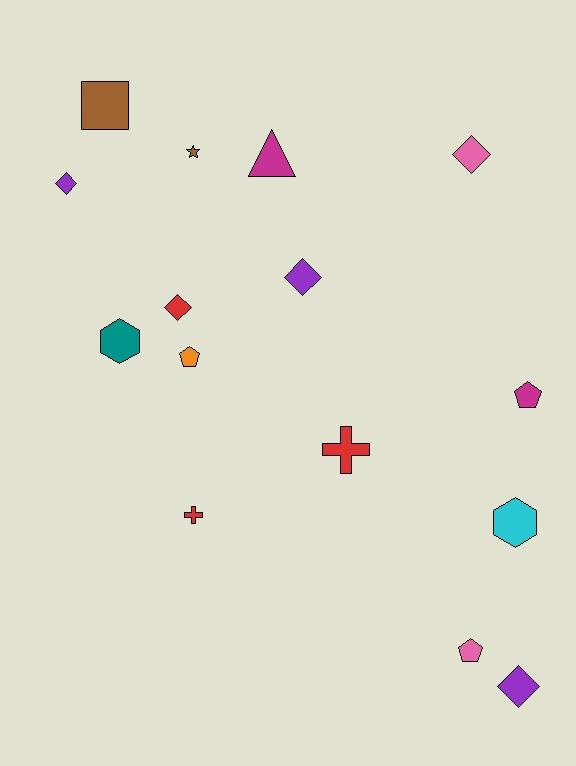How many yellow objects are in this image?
There are no yellow objects.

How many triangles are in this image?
There is 1 triangle.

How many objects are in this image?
There are 15 objects.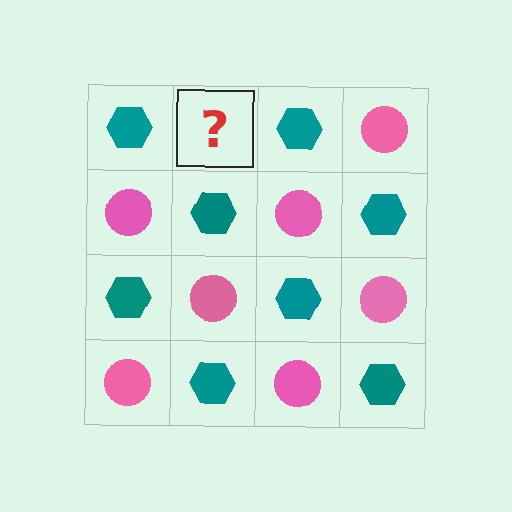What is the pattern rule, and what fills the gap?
The rule is that it alternates teal hexagon and pink circle in a checkerboard pattern. The gap should be filled with a pink circle.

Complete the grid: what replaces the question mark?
The question mark should be replaced with a pink circle.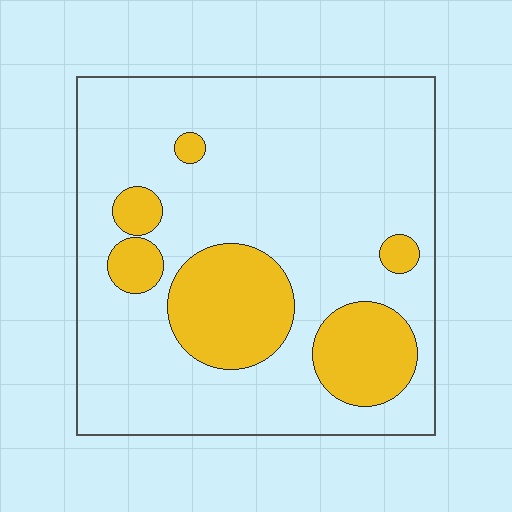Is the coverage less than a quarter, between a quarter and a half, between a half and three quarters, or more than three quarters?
Less than a quarter.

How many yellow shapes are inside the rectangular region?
6.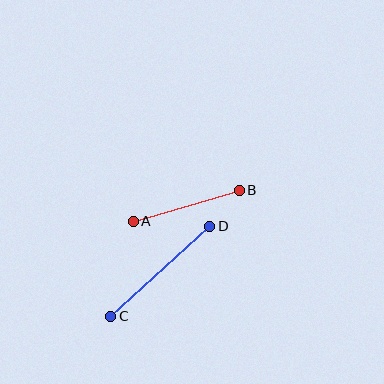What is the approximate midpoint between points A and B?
The midpoint is at approximately (186, 206) pixels.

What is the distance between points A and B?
The distance is approximately 111 pixels.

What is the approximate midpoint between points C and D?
The midpoint is at approximately (160, 271) pixels.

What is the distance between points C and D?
The distance is approximately 134 pixels.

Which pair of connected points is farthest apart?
Points C and D are farthest apart.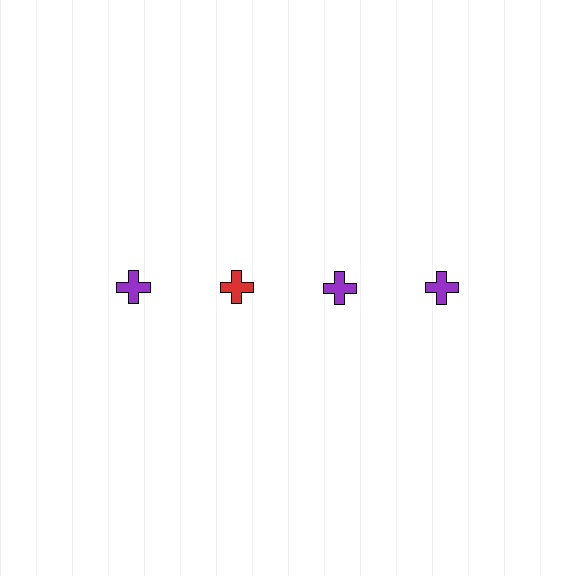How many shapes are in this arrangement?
There are 4 shapes arranged in a grid pattern.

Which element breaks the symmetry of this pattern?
The red cross in the top row, second from left column breaks the symmetry. All other shapes are purple crosses.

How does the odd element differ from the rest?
It has a different color: red instead of purple.